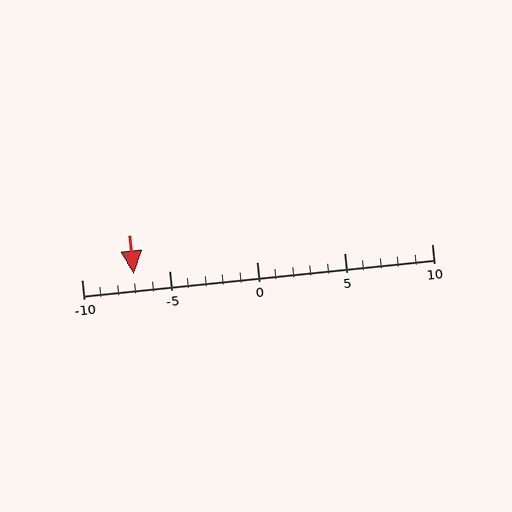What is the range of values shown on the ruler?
The ruler shows values from -10 to 10.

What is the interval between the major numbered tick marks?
The major tick marks are spaced 5 units apart.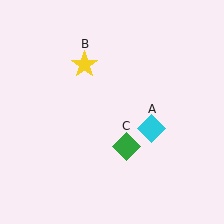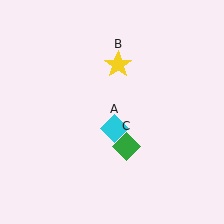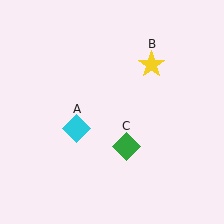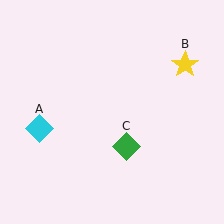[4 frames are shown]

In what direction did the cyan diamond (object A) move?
The cyan diamond (object A) moved left.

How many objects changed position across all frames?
2 objects changed position: cyan diamond (object A), yellow star (object B).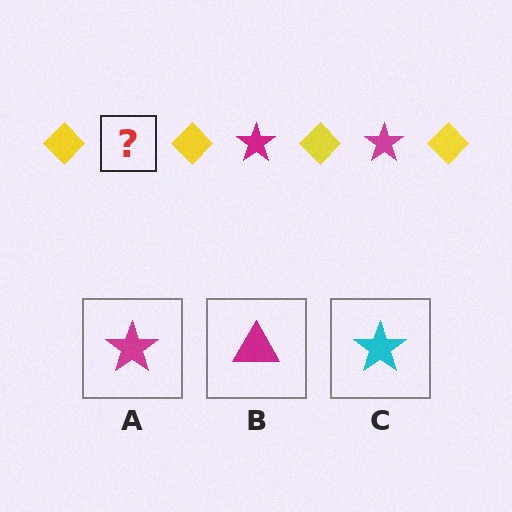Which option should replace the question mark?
Option A.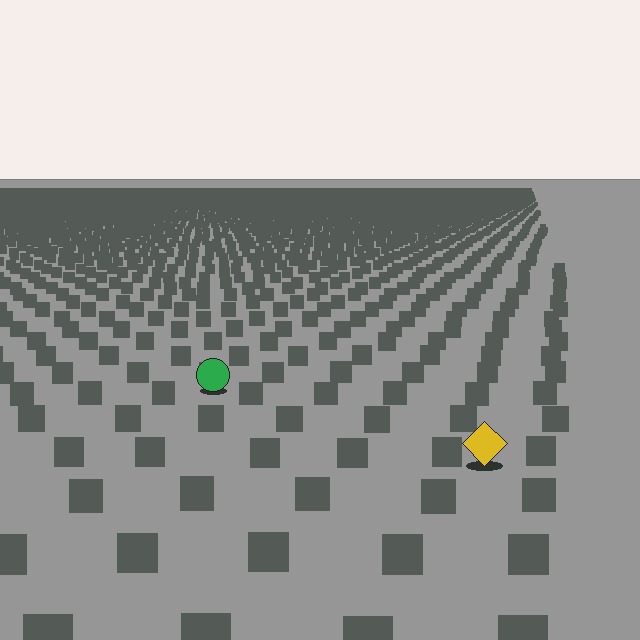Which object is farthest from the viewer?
The green circle is farthest from the viewer. It appears smaller and the ground texture around it is denser.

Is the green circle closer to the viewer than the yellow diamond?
No. The yellow diamond is closer — you can tell from the texture gradient: the ground texture is coarser near it.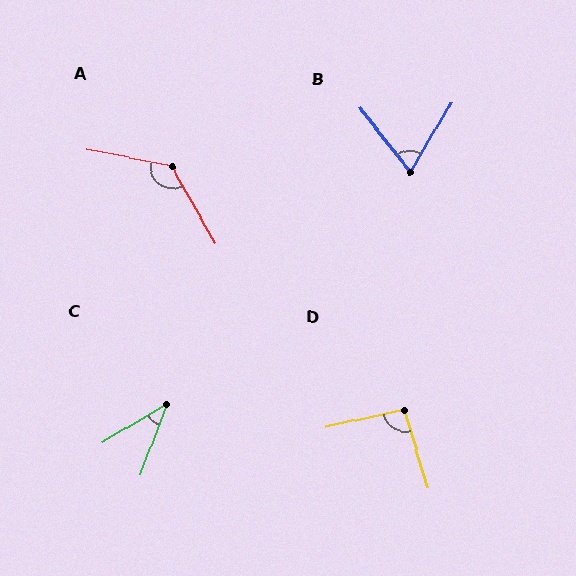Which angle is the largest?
A, at approximately 131 degrees.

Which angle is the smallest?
C, at approximately 39 degrees.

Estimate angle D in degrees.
Approximately 94 degrees.